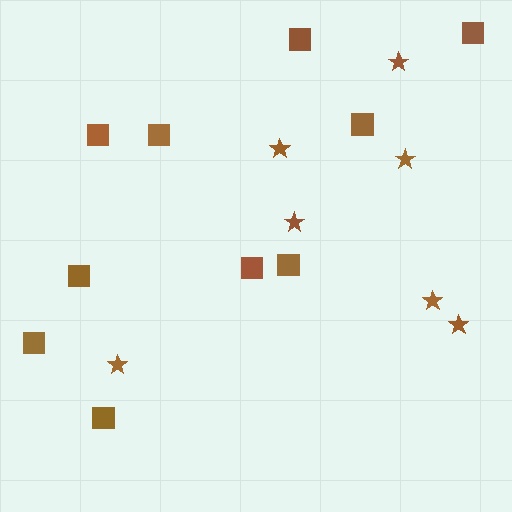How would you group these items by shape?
There are 2 groups: one group of stars (7) and one group of squares (10).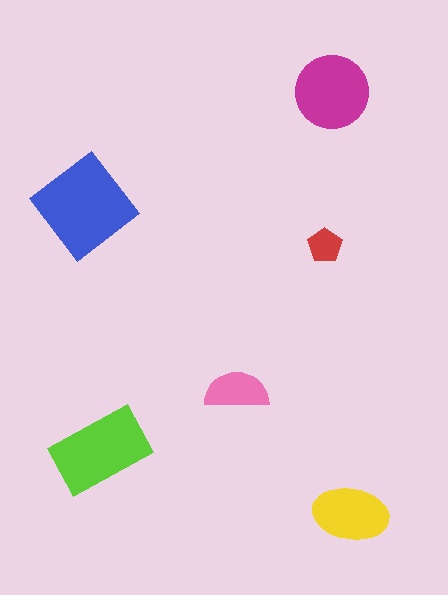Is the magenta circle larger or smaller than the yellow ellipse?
Larger.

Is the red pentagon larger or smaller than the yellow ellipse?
Smaller.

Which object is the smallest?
The red pentagon.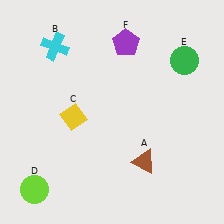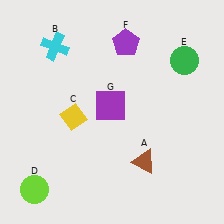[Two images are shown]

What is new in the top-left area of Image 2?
A purple square (G) was added in the top-left area of Image 2.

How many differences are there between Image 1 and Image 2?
There is 1 difference between the two images.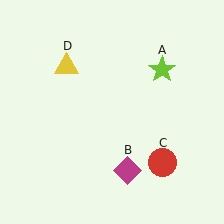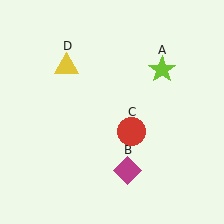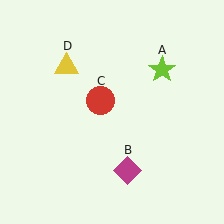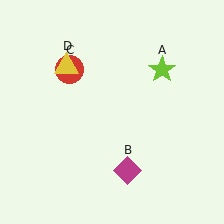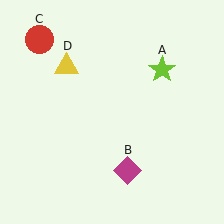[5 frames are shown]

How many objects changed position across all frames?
1 object changed position: red circle (object C).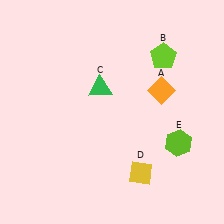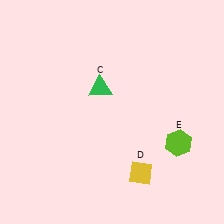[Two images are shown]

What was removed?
The orange diamond (A), the lime pentagon (B) were removed in Image 2.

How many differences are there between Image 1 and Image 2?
There are 2 differences between the two images.